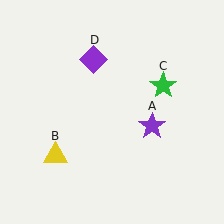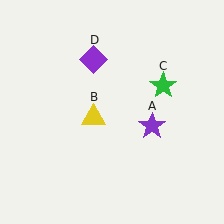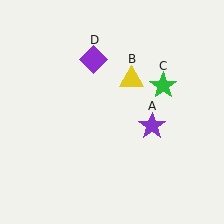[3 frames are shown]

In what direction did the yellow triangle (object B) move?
The yellow triangle (object B) moved up and to the right.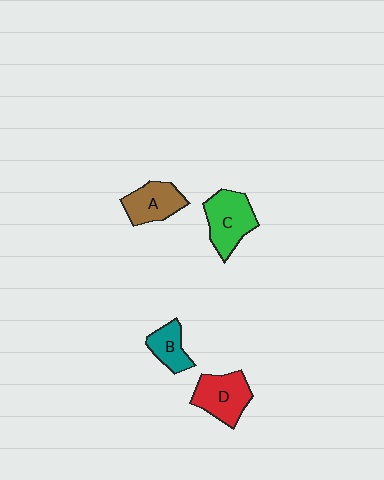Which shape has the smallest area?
Shape B (teal).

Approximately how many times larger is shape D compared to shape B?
Approximately 1.6 times.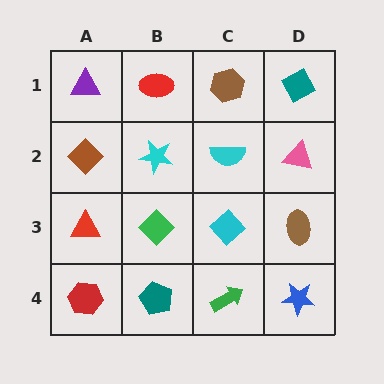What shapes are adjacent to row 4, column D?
A brown ellipse (row 3, column D), a green arrow (row 4, column C).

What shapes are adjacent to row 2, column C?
A brown hexagon (row 1, column C), a cyan diamond (row 3, column C), a cyan star (row 2, column B), a pink triangle (row 2, column D).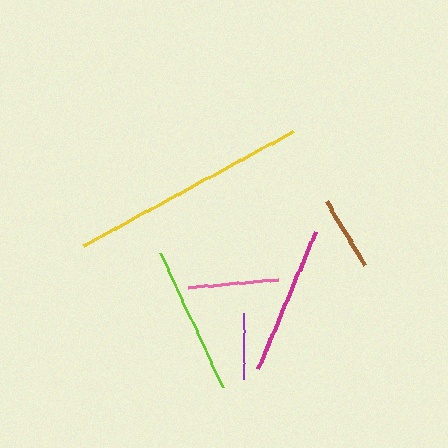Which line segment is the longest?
The yellow line is the longest at approximately 238 pixels.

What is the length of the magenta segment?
The magenta segment is approximately 149 pixels long.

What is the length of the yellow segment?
The yellow segment is approximately 238 pixels long.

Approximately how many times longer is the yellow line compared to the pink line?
The yellow line is approximately 2.6 times the length of the pink line.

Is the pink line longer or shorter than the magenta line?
The magenta line is longer than the pink line.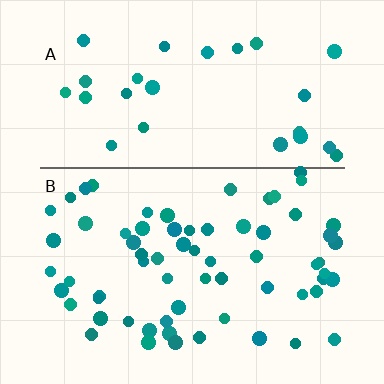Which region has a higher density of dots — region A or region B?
B (the bottom).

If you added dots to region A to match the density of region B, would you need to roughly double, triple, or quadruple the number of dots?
Approximately double.